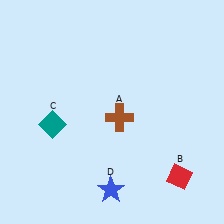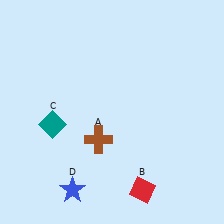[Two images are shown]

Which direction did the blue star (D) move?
The blue star (D) moved left.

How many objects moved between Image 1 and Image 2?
3 objects moved between the two images.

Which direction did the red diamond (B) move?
The red diamond (B) moved left.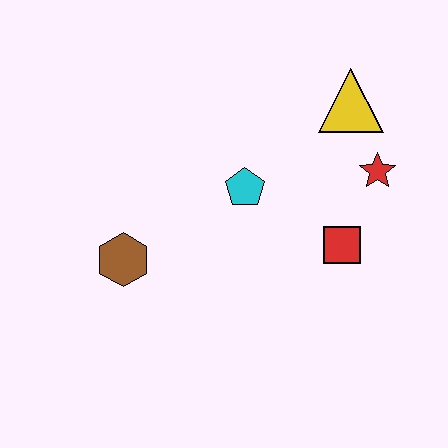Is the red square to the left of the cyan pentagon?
No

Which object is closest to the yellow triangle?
The red star is closest to the yellow triangle.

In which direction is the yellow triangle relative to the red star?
The yellow triangle is above the red star.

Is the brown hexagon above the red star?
No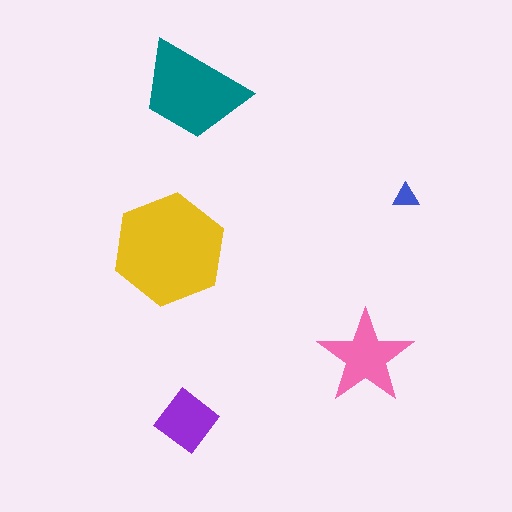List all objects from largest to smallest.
The yellow hexagon, the teal trapezoid, the pink star, the purple diamond, the blue triangle.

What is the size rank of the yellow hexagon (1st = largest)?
1st.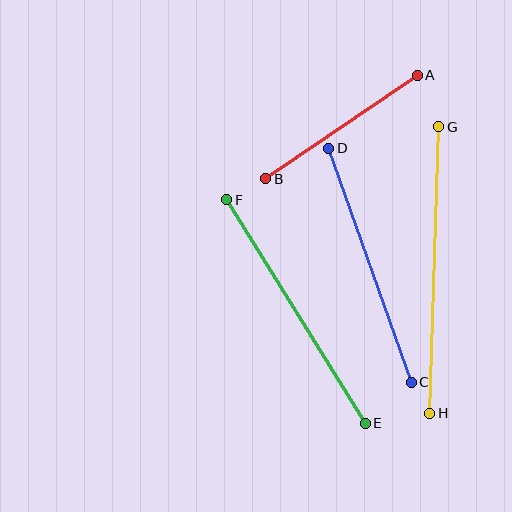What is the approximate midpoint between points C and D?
The midpoint is at approximately (370, 265) pixels.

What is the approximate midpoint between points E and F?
The midpoint is at approximately (296, 312) pixels.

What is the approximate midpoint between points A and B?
The midpoint is at approximately (341, 127) pixels.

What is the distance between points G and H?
The distance is approximately 286 pixels.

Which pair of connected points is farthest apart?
Points G and H are farthest apart.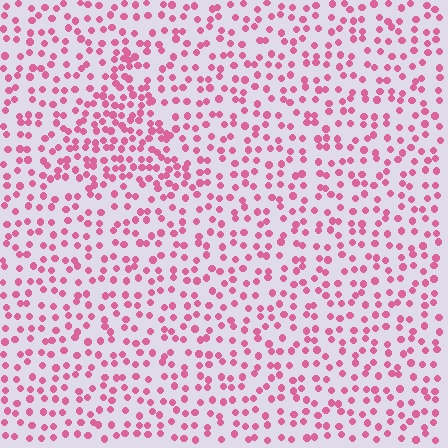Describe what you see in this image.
The image contains small pink elements arranged at two different densities. A triangle-shaped region is visible where the elements are more densely packed than the surrounding area.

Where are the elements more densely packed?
The elements are more densely packed inside the triangle boundary.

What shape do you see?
I see a triangle.